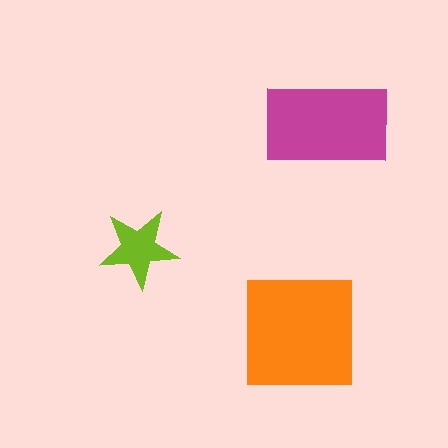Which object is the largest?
The orange square.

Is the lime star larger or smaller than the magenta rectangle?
Smaller.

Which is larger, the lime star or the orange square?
The orange square.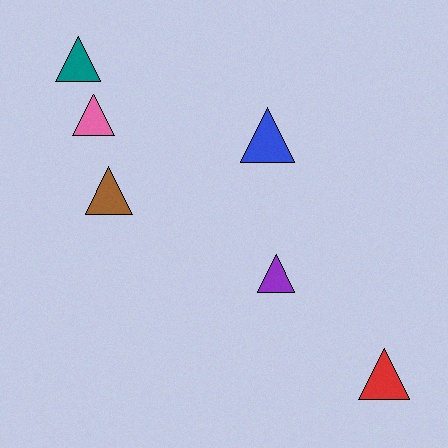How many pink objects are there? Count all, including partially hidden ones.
There is 1 pink object.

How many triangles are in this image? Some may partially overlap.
There are 6 triangles.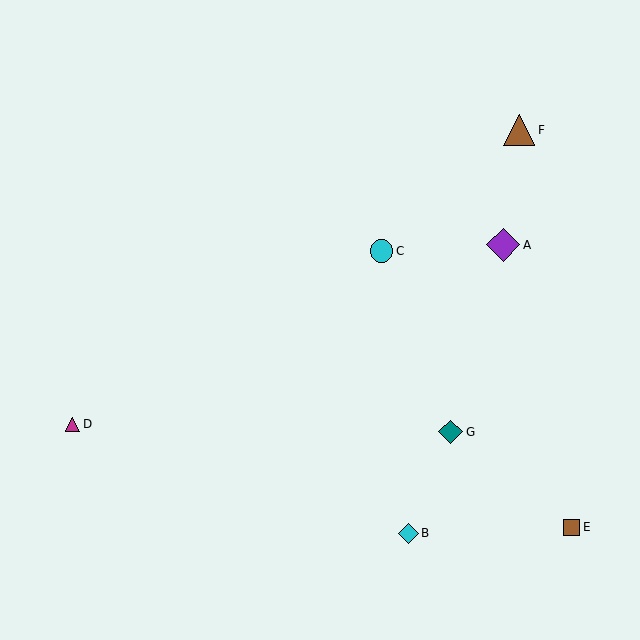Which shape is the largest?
The purple diamond (labeled A) is the largest.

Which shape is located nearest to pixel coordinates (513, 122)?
The brown triangle (labeled F) at (519, 130) is nearest to that location.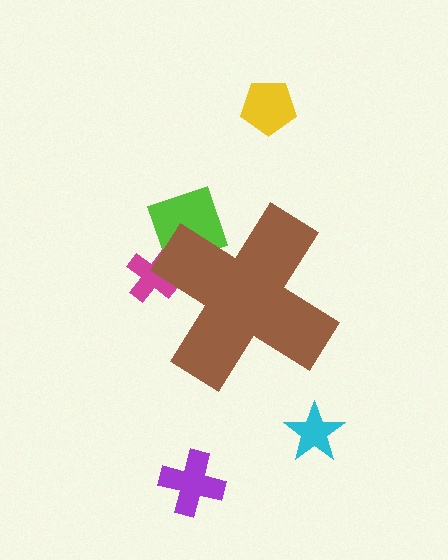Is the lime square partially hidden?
Yes, the lime square is partially hidden behind the brown cross.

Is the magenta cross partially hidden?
Yes, the magenta cross is partially hidden behind the brown cross.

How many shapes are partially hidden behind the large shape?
2 shapes are partially hidden.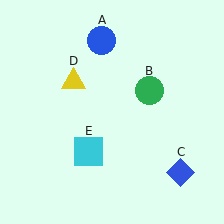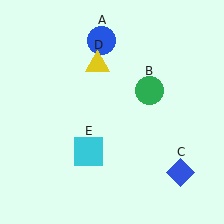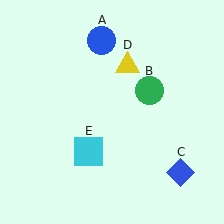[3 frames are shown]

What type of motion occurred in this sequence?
The yellow triangle (object D) rotated clockwise around the center of the scene.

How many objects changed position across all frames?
1 object changed position: yellow triangle (object D).